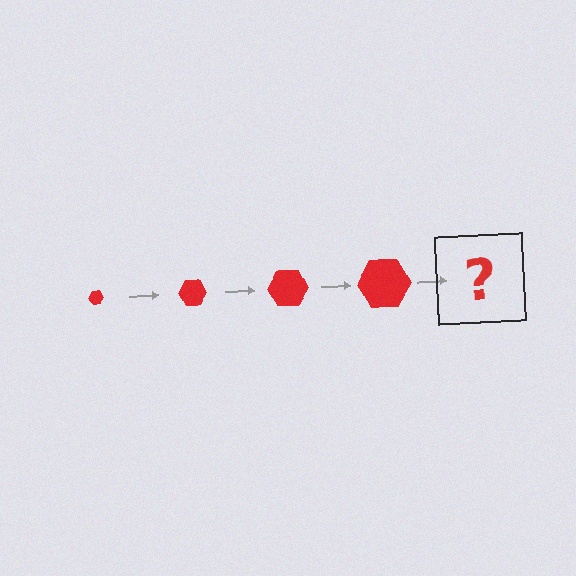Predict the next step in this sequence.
The next step is a red hexagon, larger than the previous one.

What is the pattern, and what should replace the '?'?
The pattern is that the hexagon gets progressively larger each step. The '?' should be a red hexagon, larger than the previous one.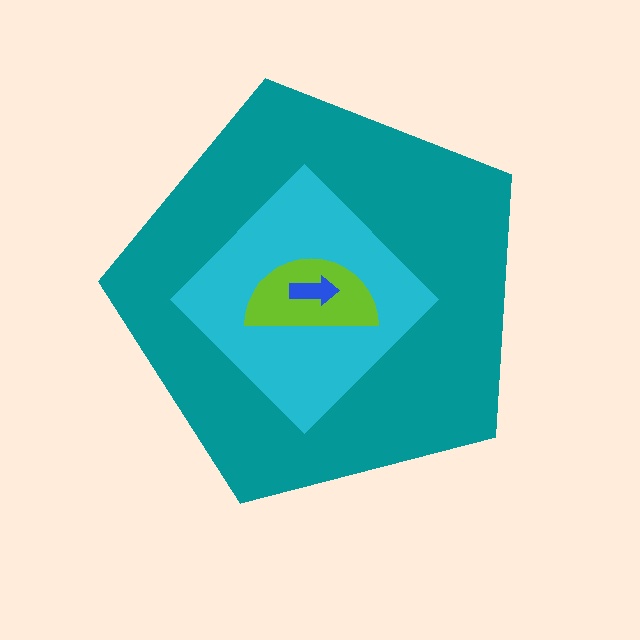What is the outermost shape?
The teal pentagon.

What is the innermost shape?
The blue arrow.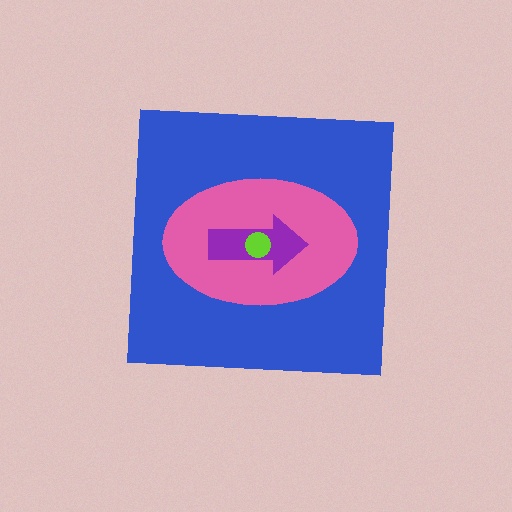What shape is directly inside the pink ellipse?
The purple arrow.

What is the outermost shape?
The blue square.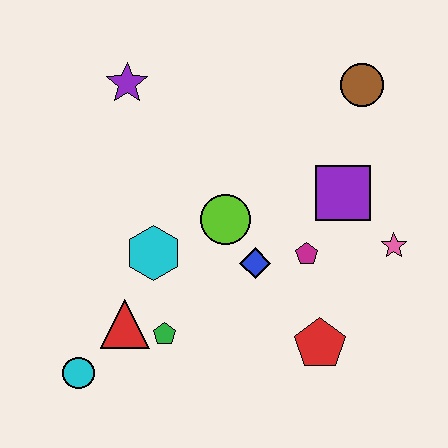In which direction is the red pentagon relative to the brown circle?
The red pentagon is below the brown circle.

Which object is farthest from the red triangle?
The brown circle is farthest from the red triangle.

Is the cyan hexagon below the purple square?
Yes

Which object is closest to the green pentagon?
The red triangle is closest to the green pentagon.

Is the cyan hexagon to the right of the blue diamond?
No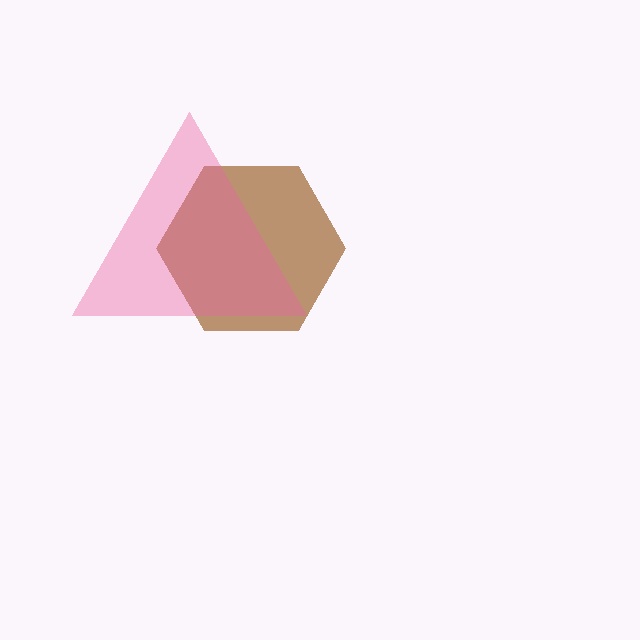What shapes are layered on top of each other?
The layered shapes are: a brown hexagon, a pink triangle.